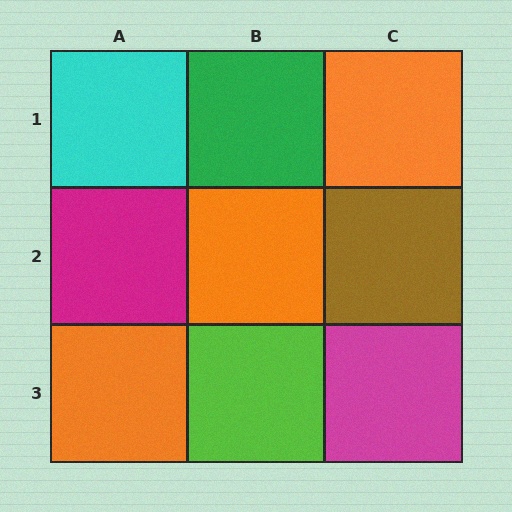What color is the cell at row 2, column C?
Brown.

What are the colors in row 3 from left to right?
Orange, lime, magenta.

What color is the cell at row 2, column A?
Magenta.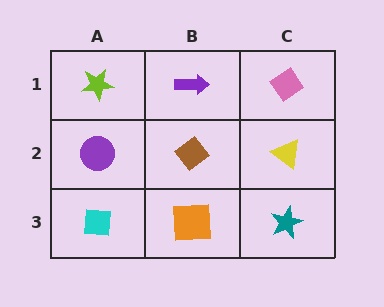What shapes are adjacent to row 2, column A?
A lime star (row 1, column A), a cyan square (row 3, column A), a brown diamond (row 2, column B).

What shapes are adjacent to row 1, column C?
A yellow triangle (row 2, column C), a purple arrow (row 1, column B).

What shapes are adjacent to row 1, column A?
A purple circle (row 2, column A), a purple arrow (row 1, column B).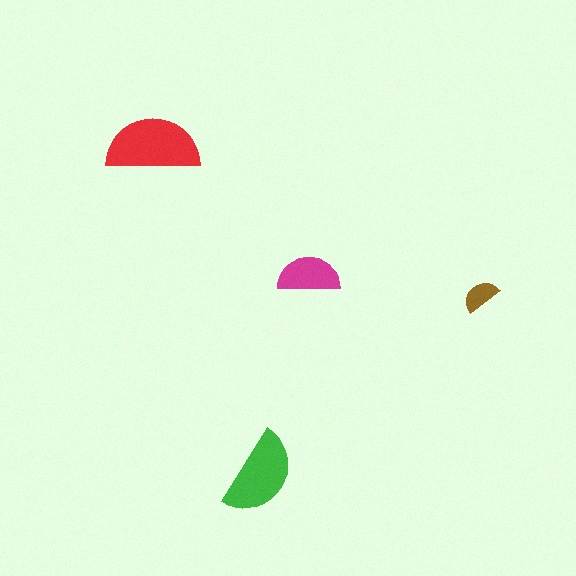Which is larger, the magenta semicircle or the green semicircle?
The green one.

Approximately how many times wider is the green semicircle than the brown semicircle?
About 2.5 times wider.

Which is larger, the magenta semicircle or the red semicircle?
The red one.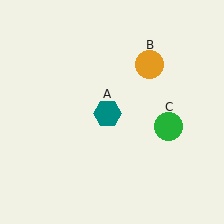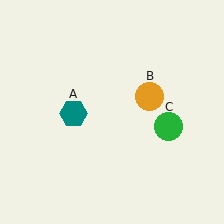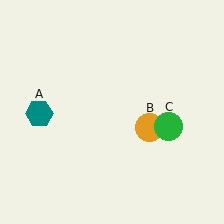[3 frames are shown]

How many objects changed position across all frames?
2 objects changed position: teal hexagon (object A), orange circle (object B).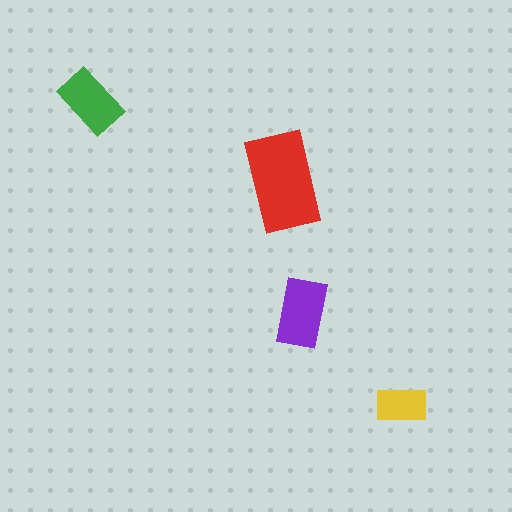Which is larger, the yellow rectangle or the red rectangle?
The red one.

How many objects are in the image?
There are 4 objects in the image.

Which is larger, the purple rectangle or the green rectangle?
The purple one.